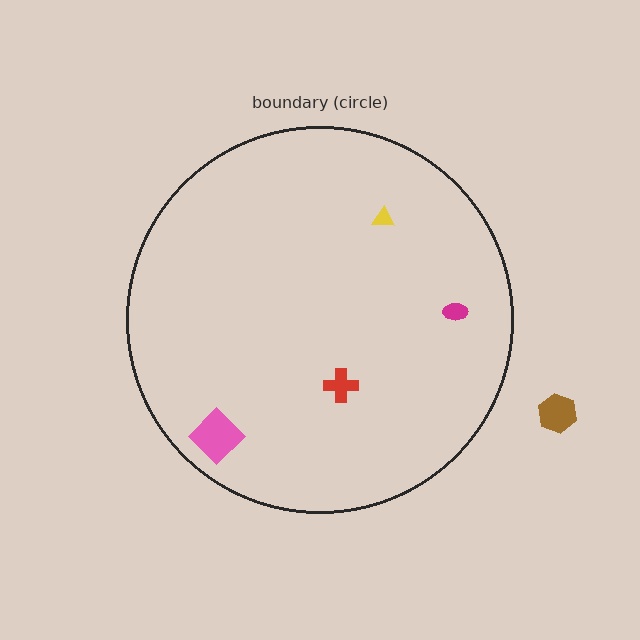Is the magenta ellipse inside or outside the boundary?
Inside.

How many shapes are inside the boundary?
4 inside, 1 outside.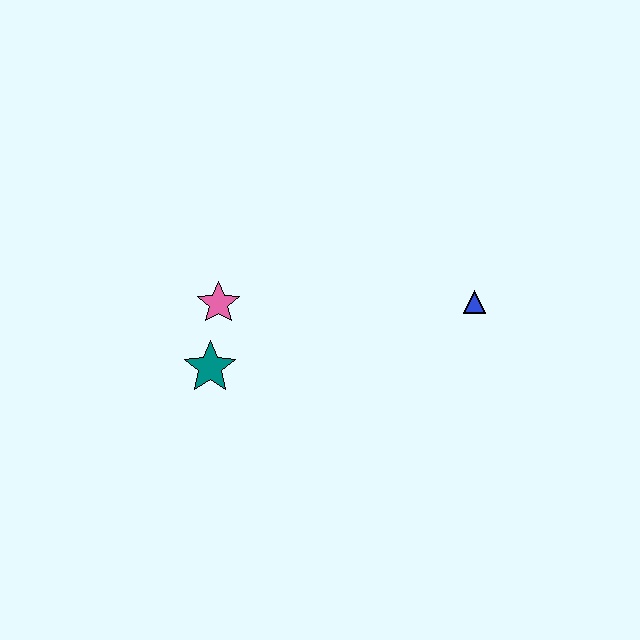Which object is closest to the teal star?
The pink star is closest to the teal star.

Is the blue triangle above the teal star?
Yes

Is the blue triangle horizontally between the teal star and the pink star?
No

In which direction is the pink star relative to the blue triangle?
The pink star is to the left of the blue triangle.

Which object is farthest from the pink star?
The blue triangle is farthest from the pink star.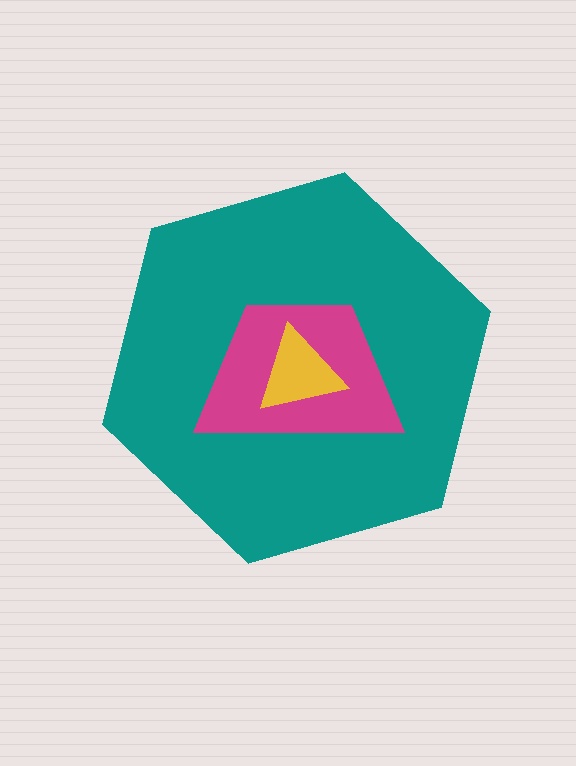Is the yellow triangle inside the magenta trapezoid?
Yes.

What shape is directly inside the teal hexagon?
The magenta trapezoid.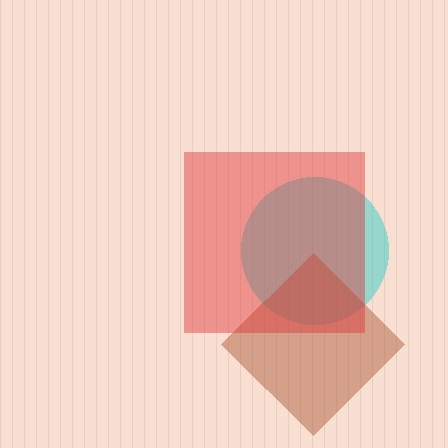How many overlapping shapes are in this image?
There are 3 overlapping shapes in the image.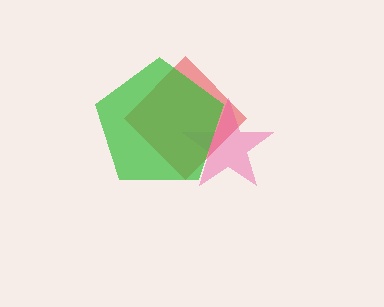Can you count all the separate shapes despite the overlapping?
Yes, there are 3 separate shapes.